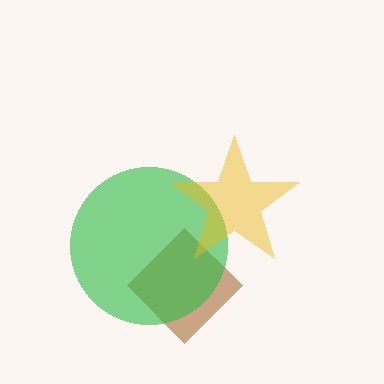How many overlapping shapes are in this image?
There are 3 overlapping shapes in the image.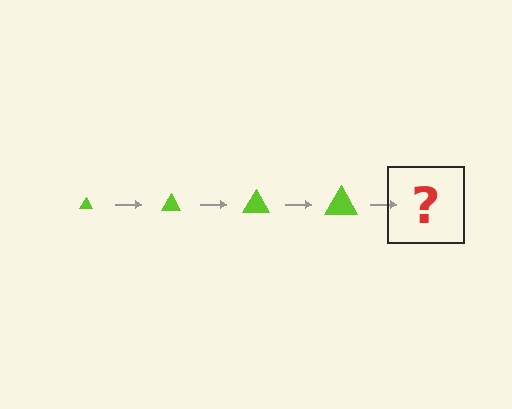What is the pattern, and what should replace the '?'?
The pattern is that the triangle gets progressively larger each step. The '?' should be a lime triangle, larger than the previous one.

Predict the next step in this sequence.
The next step is a lime triangle, larger than the previous one.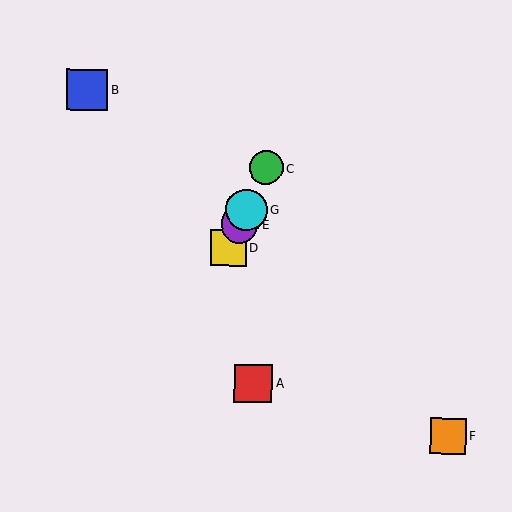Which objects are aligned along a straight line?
Objects C, D, E, G are aligned along a straight line.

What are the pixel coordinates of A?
Object A is at (253, 383).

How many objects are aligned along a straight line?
4 objects (C, D, E, G) are aligned along a straight line.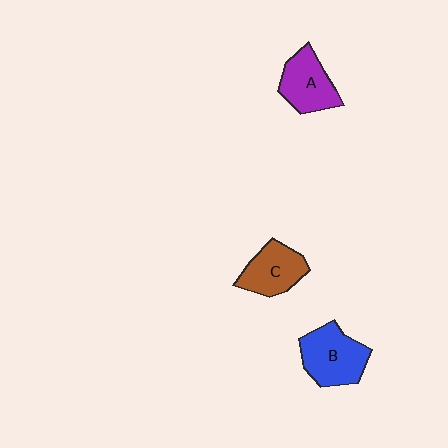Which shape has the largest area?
Shape B (blue).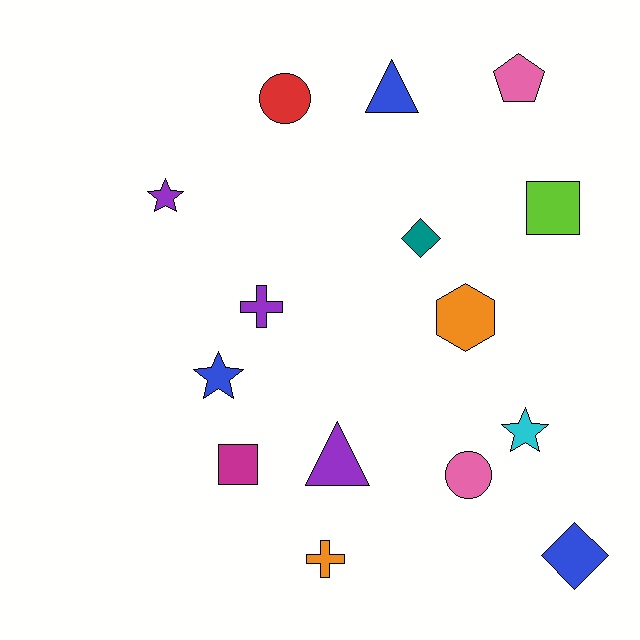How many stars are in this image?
There are 3 stars.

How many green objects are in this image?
There are no green objects.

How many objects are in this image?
There are 15 objects.